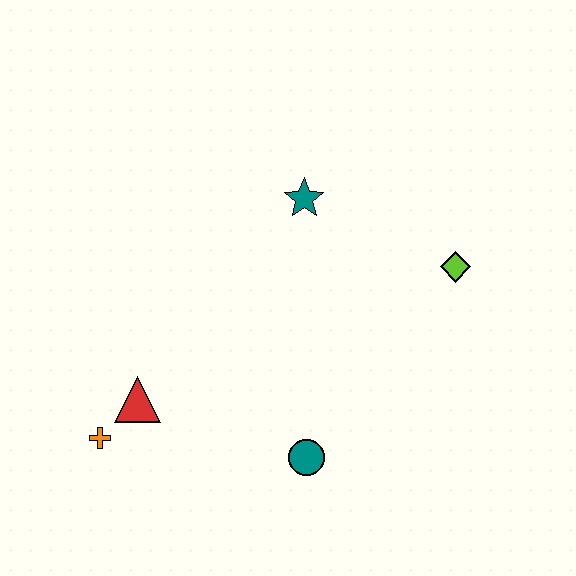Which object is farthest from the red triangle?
The lime diamond is farthest from the red triangle.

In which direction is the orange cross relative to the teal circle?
The orange cross is to the left of the teal circle.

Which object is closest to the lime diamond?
The teal star is closest to the lime diamond.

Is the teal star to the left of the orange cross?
No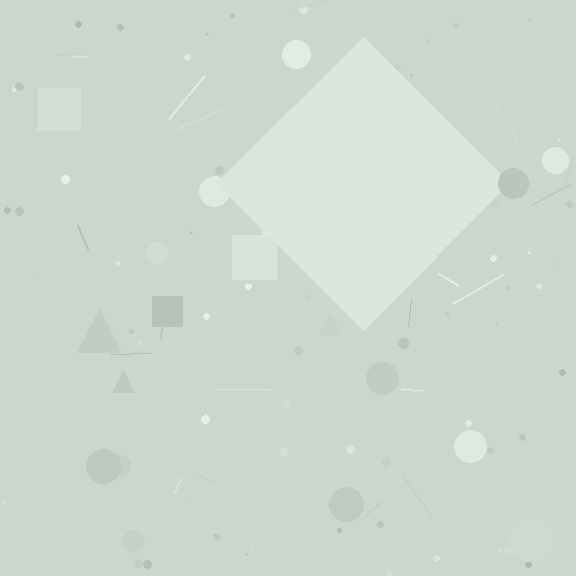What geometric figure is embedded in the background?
A diamond is embedded in the background.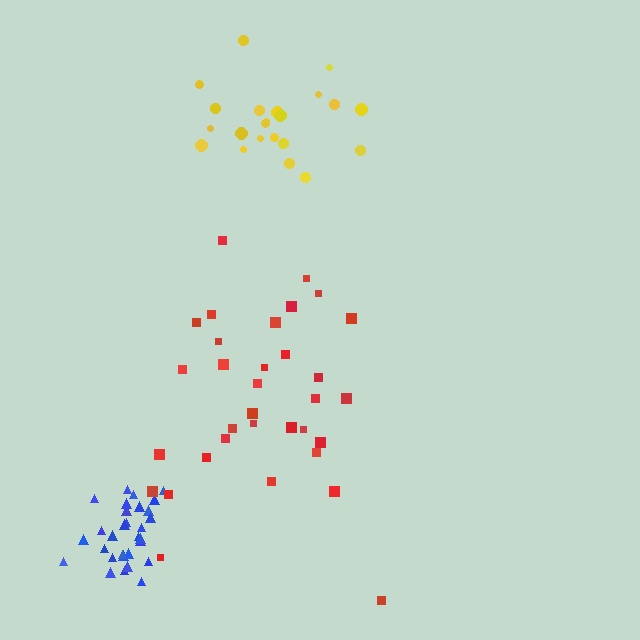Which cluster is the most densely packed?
Blue.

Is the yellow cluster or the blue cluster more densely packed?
Blue.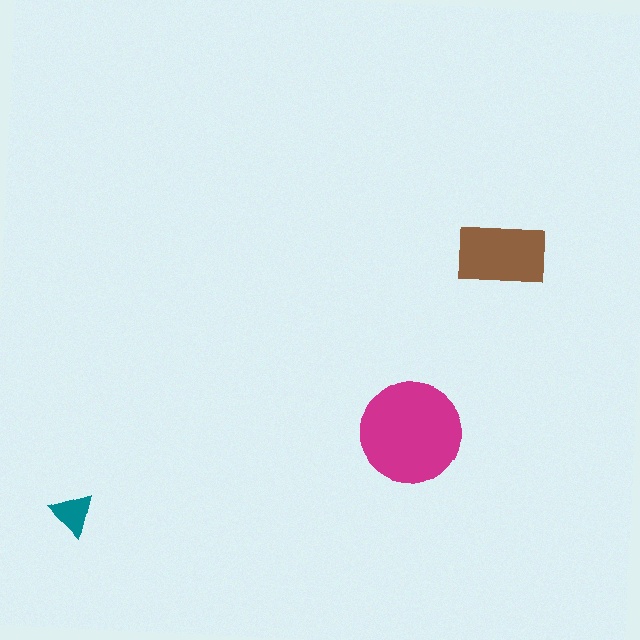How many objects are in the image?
There are 3 objects in the image.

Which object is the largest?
The magenta circle.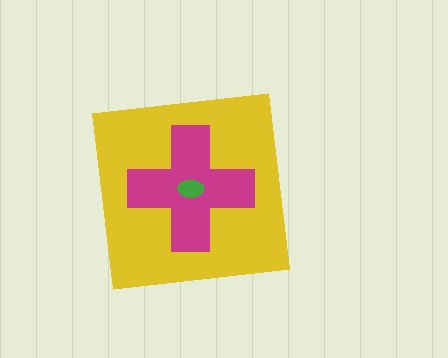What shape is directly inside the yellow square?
The magenta cross.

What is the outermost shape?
The yellow square.